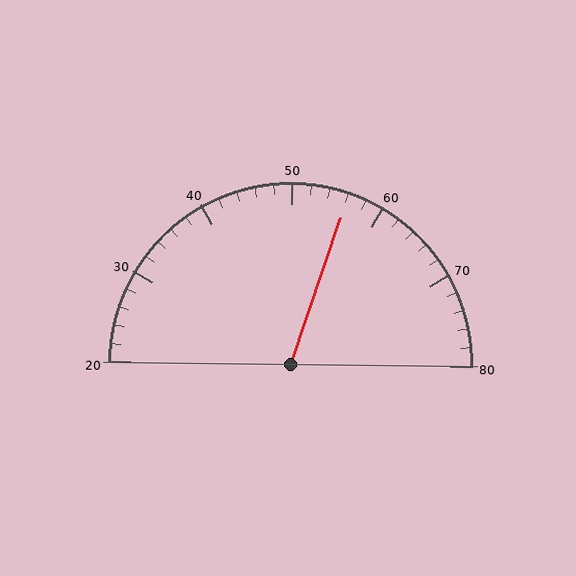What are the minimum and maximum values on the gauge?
The gauge ranges from 20 to 80.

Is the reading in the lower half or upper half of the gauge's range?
The reading is in the upper half of the range (20 to 80).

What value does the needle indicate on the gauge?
The needle indicates approximately 56.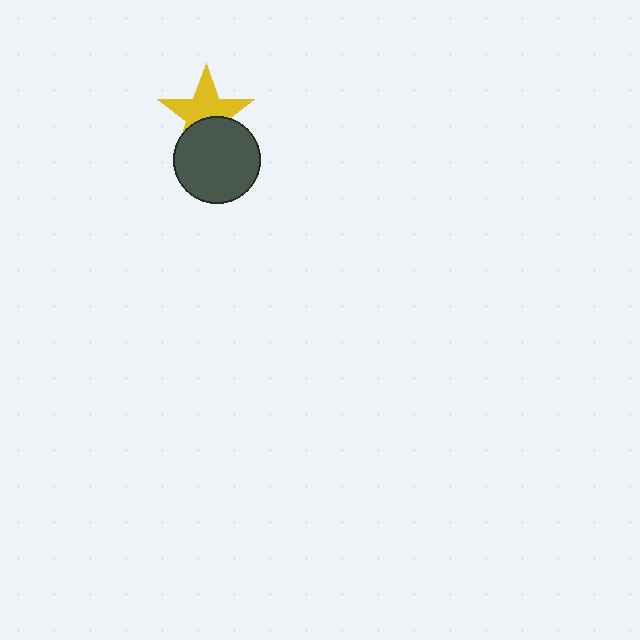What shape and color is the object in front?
The object in front is a dark gray circle.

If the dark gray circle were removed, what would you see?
You would see the complete yellow star.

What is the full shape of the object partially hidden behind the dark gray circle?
The partially hidden object is a yellow star.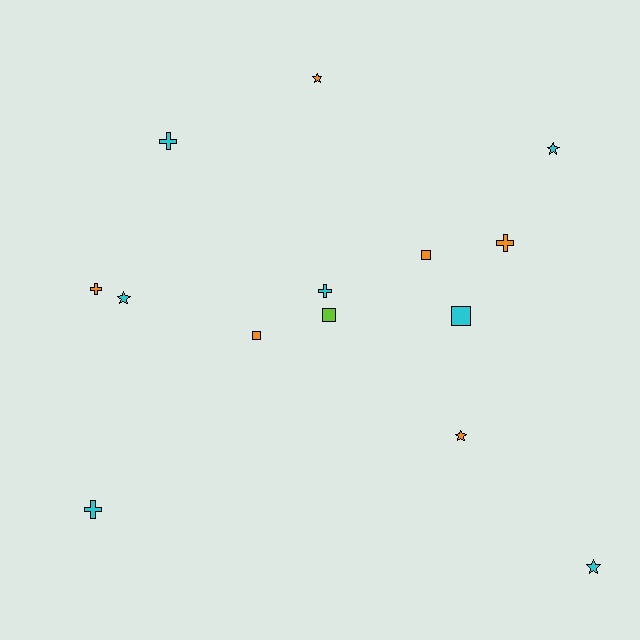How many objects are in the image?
There are 14 objects.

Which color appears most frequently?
Cyan, with 7 objects.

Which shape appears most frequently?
Cross, with 5 objects.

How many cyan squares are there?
There is 1 cyan square.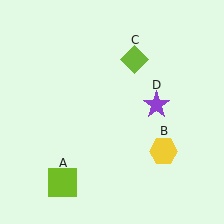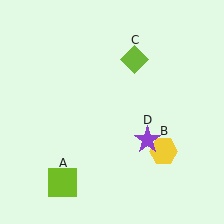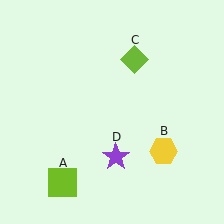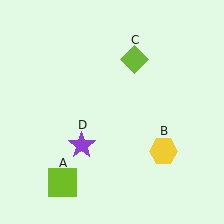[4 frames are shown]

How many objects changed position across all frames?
1 object changed position: purple star (object D).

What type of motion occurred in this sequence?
The purple star (object D) rotated clockwise around the center of the scene.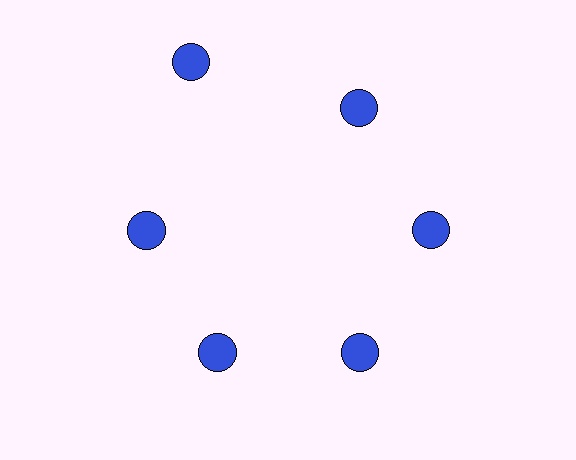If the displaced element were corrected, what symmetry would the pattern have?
It would have 6-fold rotational symmetry — the pattern would map onto itself every 60 degrees.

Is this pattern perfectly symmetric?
No. The 6 blue circles are arranged in a ring, but one element near the 11 o'clock position is pushed outward from the center, breaking the 6-fold rotational symmetry.